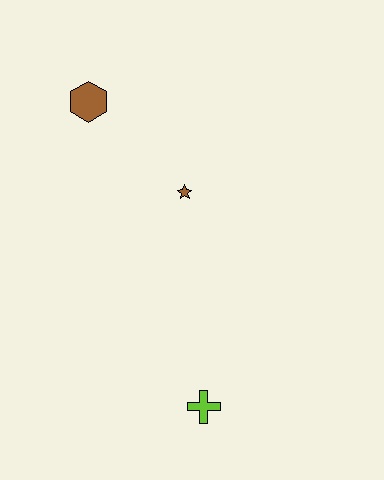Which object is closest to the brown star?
The brown hexagon is closest to the brown star.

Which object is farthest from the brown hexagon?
The lime cross is farthest from the brown hexagon.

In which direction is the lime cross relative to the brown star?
The lime cross is below the brown star.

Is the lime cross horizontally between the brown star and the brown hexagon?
No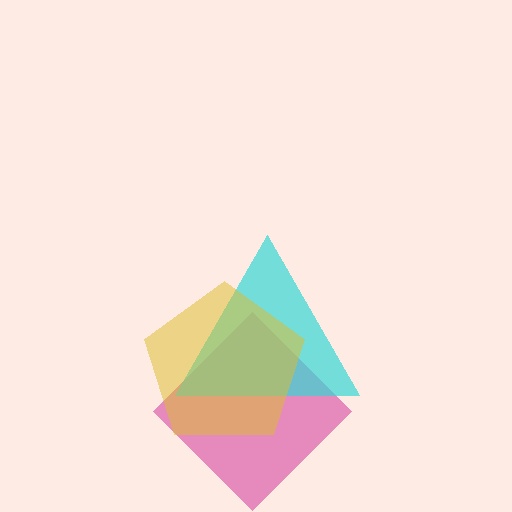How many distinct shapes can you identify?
There are 3 distinct shapes: a magenta diamond, a cyan triangle, a yellow pentagon.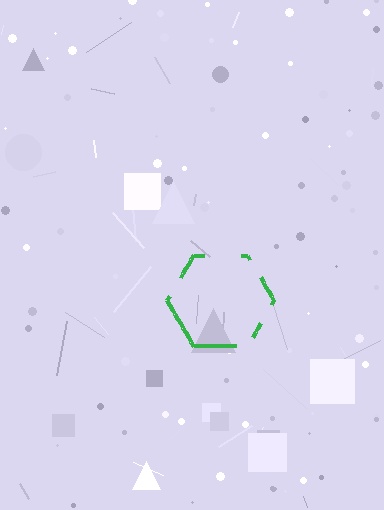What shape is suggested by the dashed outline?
The dashed outline suggests a hexagon.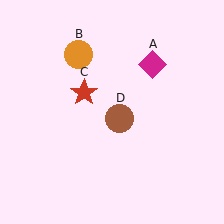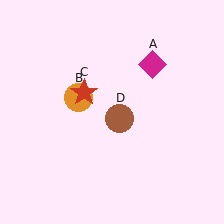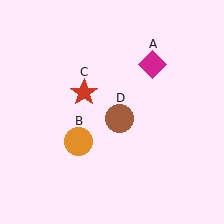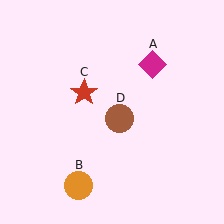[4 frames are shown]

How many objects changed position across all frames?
1 object changed position: orange circle (object B).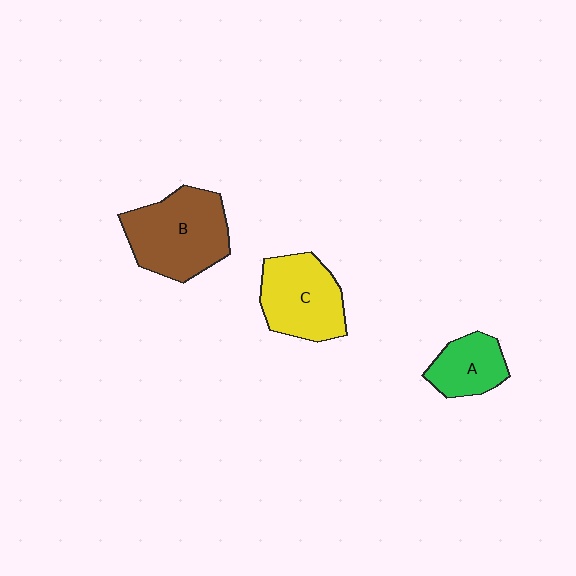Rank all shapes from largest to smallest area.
From largest to smallest: B (brown), C (yellow), A (green).